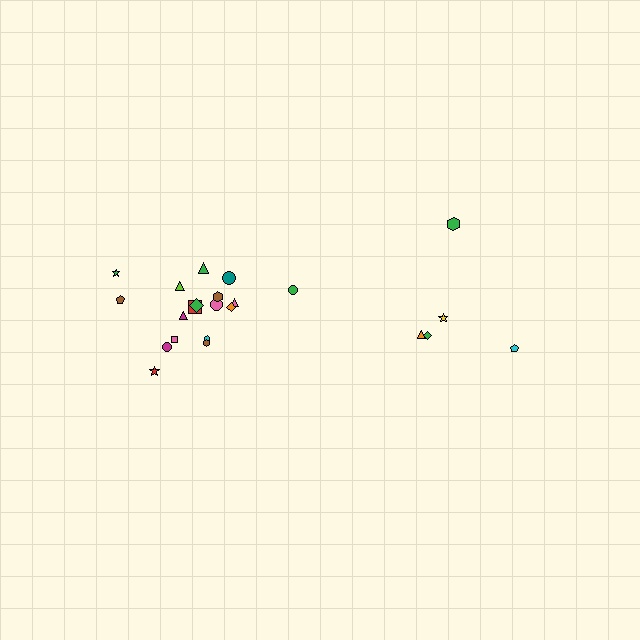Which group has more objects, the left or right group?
The left group.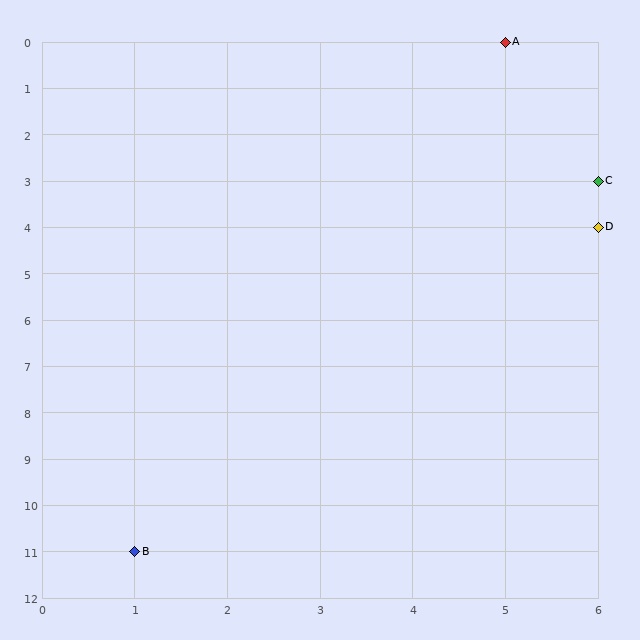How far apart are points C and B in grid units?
Points C and B are 5 columns and 8 rows apart (about 9.4 grid units diagonally).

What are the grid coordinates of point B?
Point B is at grid coordinates (1, 11).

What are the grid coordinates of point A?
Point A is at grid coordinates (5, 0).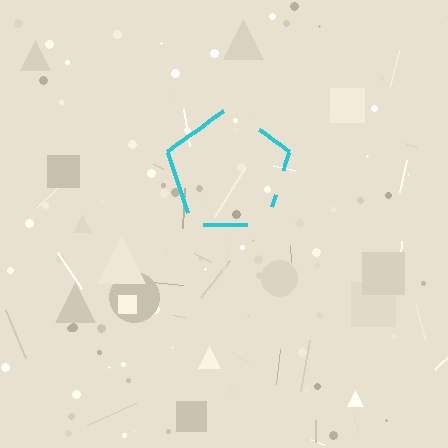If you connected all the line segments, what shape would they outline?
They would outline a pentagon.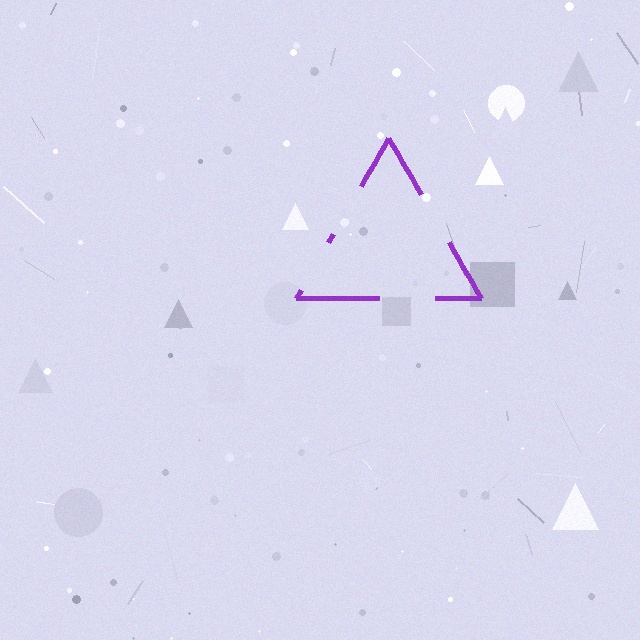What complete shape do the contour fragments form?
The contour fragments form a triangle.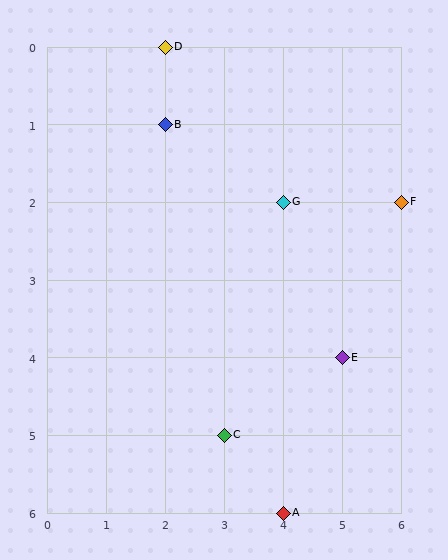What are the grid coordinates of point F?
Point F is at grid coordinates (6, 2).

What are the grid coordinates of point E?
Point E is at grid coordinates (5, 4).